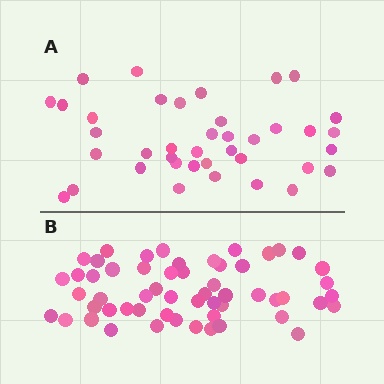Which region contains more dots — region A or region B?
Region B (the bottom region) has more dots.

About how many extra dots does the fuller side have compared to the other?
Region B has approximately 15 more dots than region A.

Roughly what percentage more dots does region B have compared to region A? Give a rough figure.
About 45% more.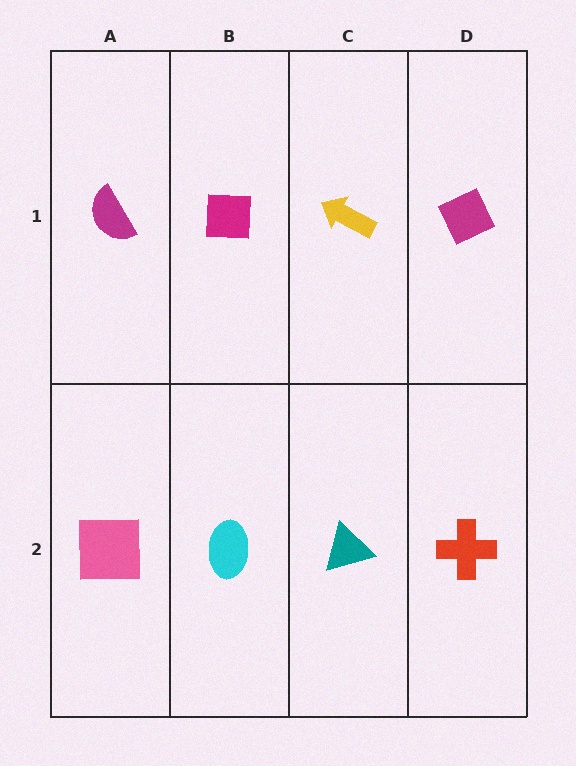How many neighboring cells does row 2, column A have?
2.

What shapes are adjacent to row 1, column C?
A teal triangle (row 2, column C), a magenta square (row 1, column B), a magenta diamond (row 1, column D).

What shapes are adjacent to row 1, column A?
A pink square (row 2, column A), a magenta square (row 1, column B).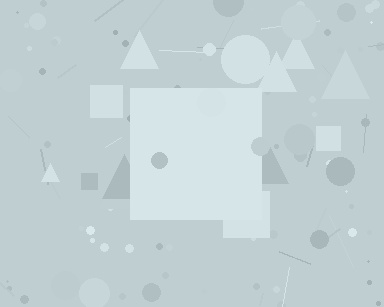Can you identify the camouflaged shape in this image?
The camouflaged shape is a square.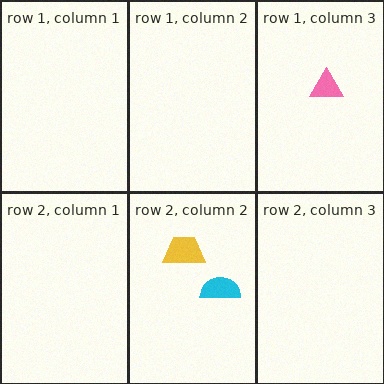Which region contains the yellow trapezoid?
The row 2, column 2 region.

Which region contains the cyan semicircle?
The row 2, column 2 region.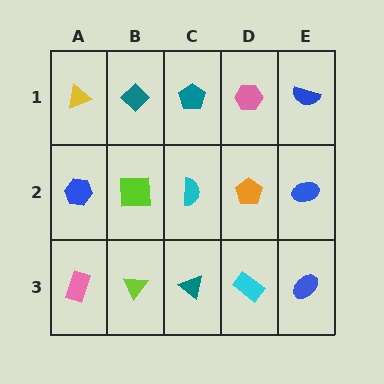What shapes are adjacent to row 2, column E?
A blue semicircle (row 1, column E), a blue ellipse (row 3, column E), an orange pentagon (row 2, column D).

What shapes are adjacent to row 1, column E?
A blue ellipse (row 2, column E), a pink hexagon (row 1, column D).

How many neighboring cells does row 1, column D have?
3.